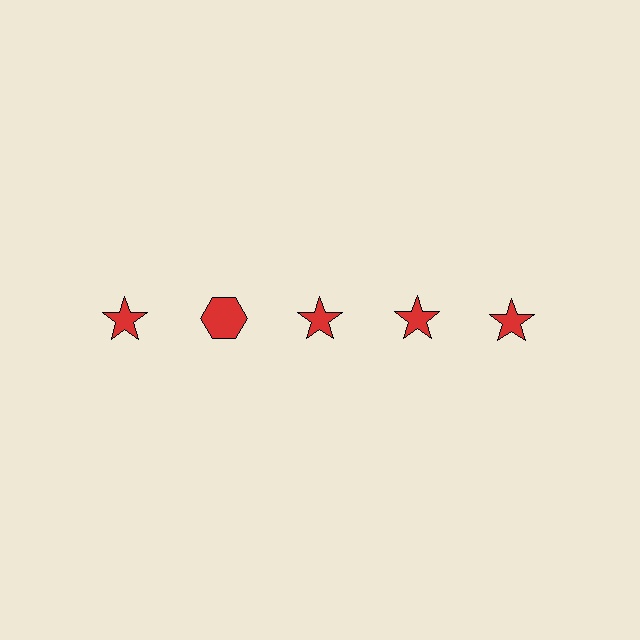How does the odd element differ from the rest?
It has a different shape: hexagon instead of star.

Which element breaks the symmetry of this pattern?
The red hexagon in the top row, second from left column breaks the symmetry. All other shapes are red stars.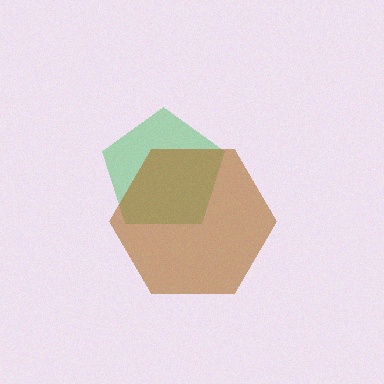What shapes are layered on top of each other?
The layered shapes are: a green pentagon, a brown hexagon.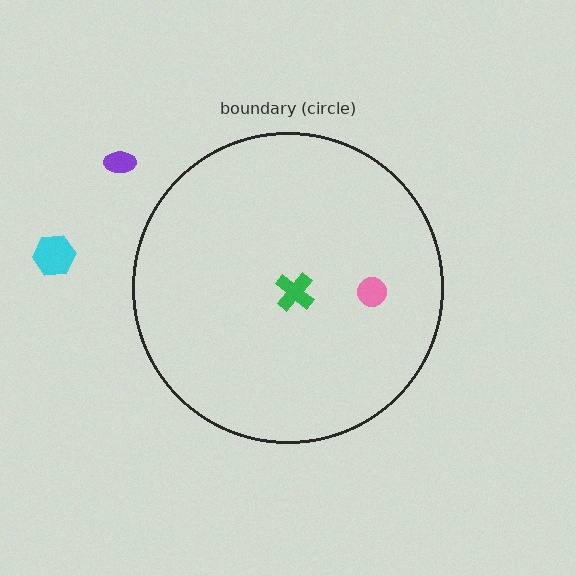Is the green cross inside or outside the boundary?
Inside.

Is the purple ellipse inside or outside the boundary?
Outside.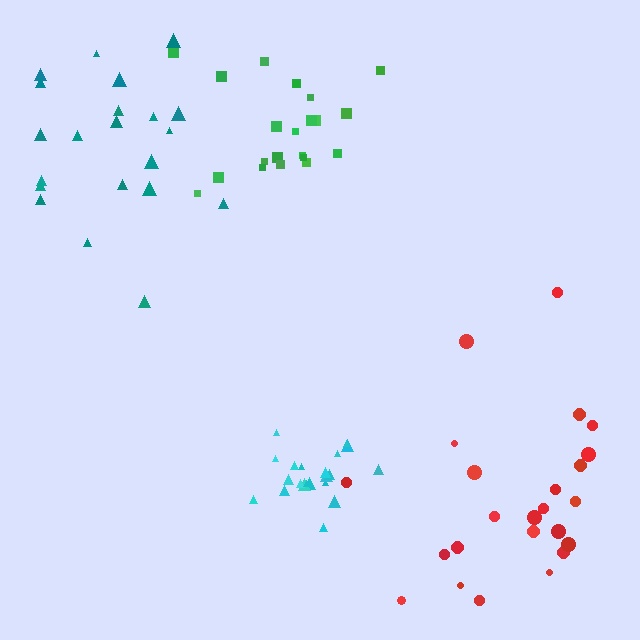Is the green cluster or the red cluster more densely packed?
Green.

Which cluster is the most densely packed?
Cyan.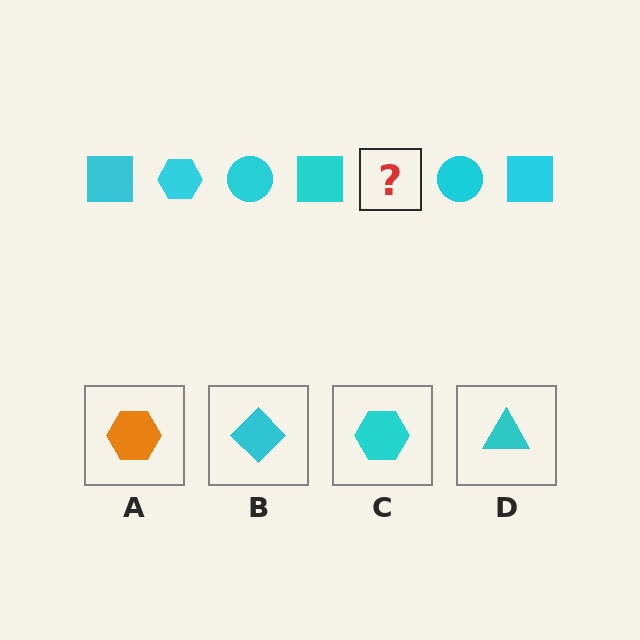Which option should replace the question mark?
Option C.